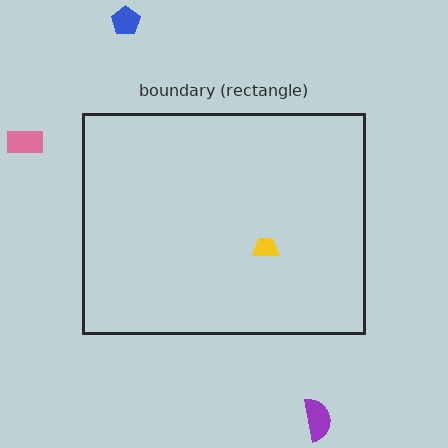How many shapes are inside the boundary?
1 inside, 3 outside.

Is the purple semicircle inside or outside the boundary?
Outside.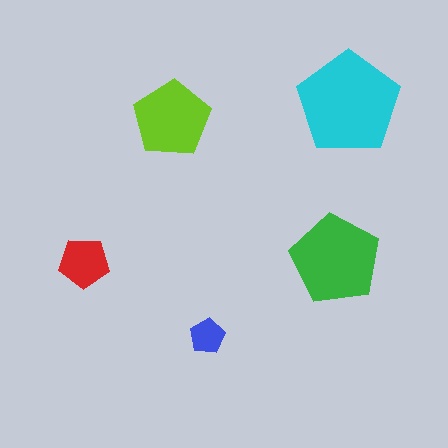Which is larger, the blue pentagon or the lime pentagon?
The lime one.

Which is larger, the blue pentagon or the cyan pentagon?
The cyan one.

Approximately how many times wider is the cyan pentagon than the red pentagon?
About 2 times wider.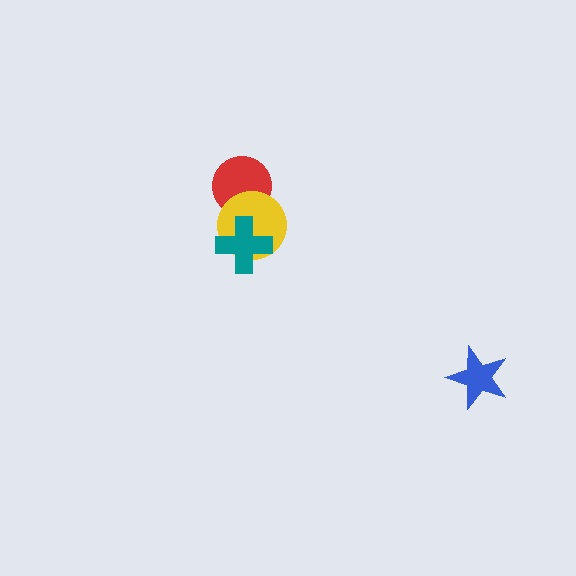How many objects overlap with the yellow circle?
2 objects overlap with the yellow circle.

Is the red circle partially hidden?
Yes, it is partially covered by another shape.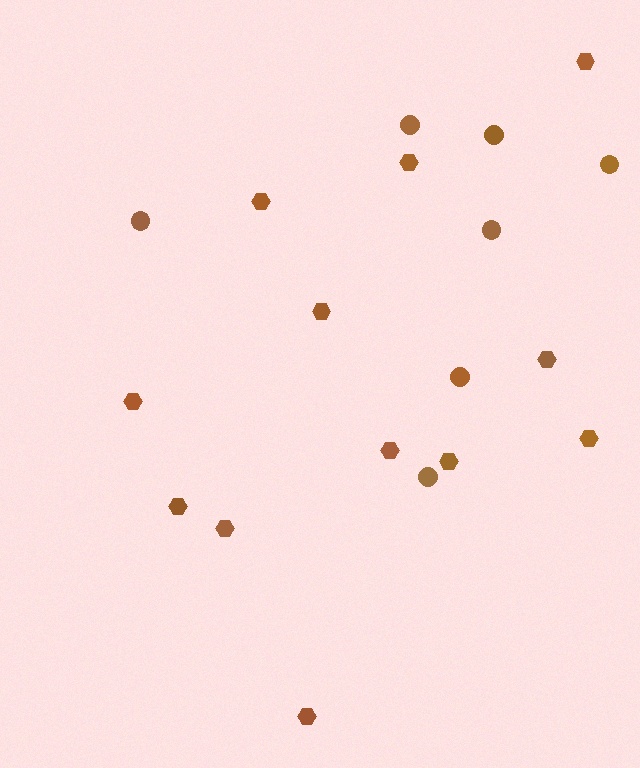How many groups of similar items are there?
There are 2 groups: one group of hexagons (12) and one group of circles (7).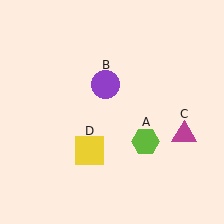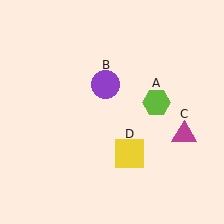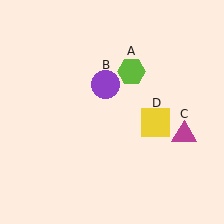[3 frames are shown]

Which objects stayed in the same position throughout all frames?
Purple circle (object B) and magenta triangle (object C) remained stationary.